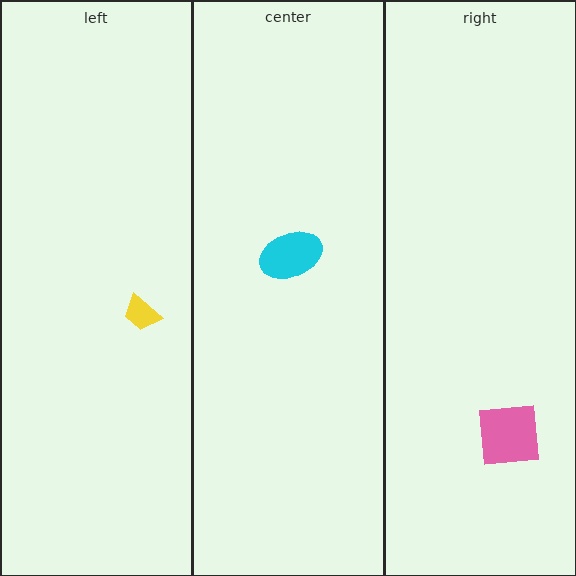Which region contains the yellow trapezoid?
The left region.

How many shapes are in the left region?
1.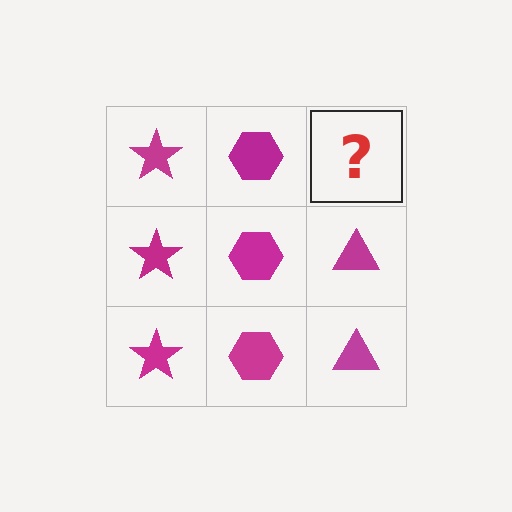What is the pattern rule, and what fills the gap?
The rule is that each column has a consistent shape. The gap should be filled with a magenta triangle.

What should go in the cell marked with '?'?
The missing cell should contain a magenta triangle.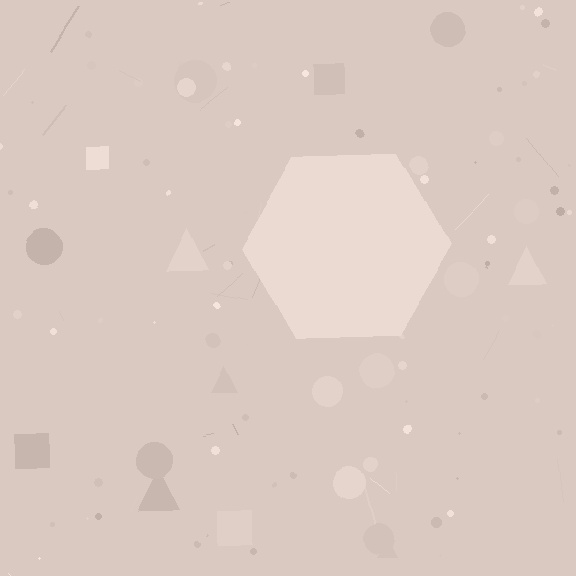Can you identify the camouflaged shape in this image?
The camouflaged shape is a hexagon.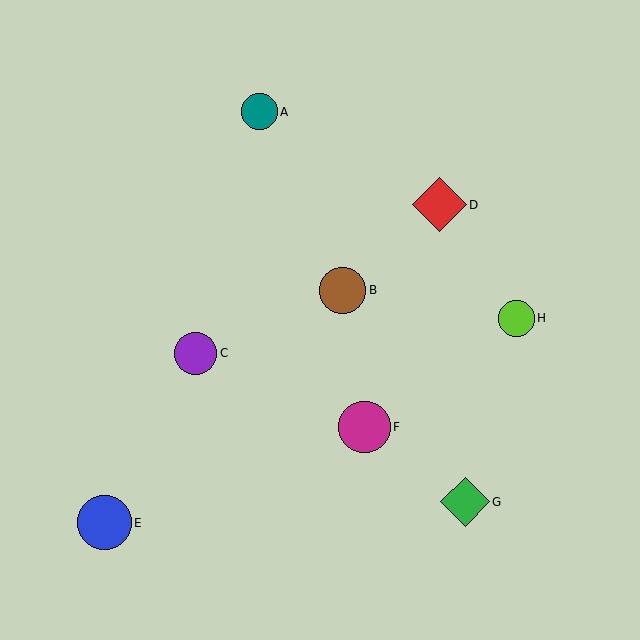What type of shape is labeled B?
Shape B is a brown circle.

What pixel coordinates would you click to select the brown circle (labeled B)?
Click at (342, 290) to select the brown circle B.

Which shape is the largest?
The blue circle (labeled E) is the largest.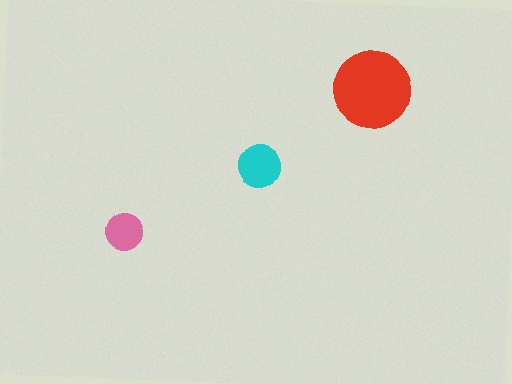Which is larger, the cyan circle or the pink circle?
The cyan one.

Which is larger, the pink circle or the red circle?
The red one.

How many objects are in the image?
There are 3 objects in the image.